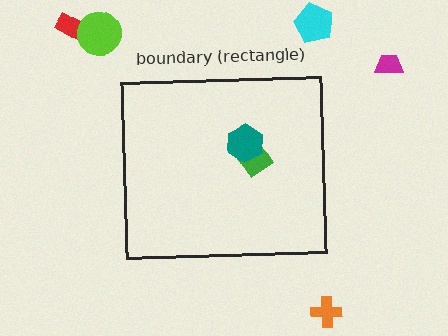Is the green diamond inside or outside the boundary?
Inside.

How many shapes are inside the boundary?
2 inside, 5 outside.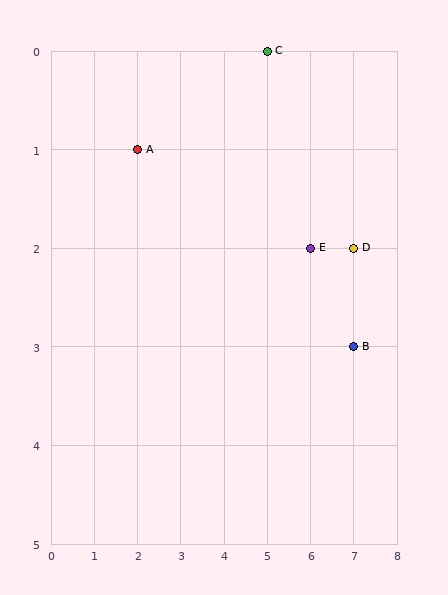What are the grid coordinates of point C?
Point C is at grid coordinates (5, 0).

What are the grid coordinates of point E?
Point E is at grid coordinates (6, 2).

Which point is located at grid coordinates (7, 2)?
Point D is at (7, 2).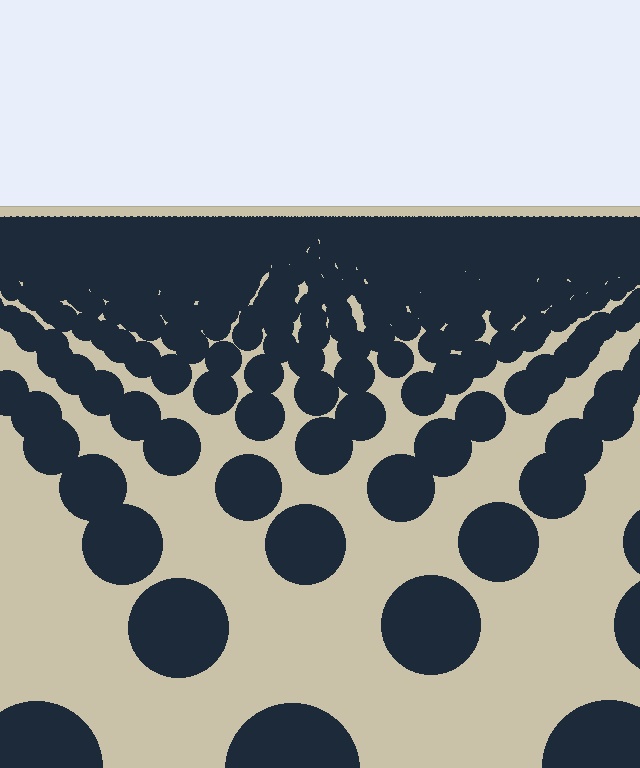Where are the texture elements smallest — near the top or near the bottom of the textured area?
Near the top.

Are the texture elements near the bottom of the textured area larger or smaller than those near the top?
Larger. Near the bottom, elements are closer to the viewer and appear at a bigger on-screen size.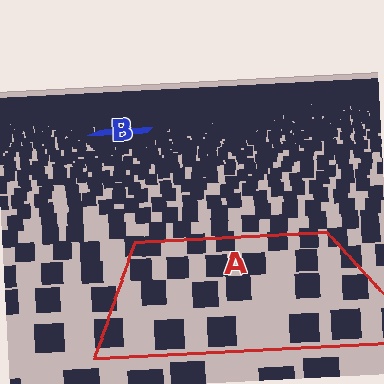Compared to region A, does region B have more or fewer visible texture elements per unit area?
Region B has more texture elements per unit area — they are packed more densely because it is farther away.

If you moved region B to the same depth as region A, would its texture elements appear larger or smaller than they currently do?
They would appear larger. At a closer depth, the same texture elements are projected at a bigger on-screen size.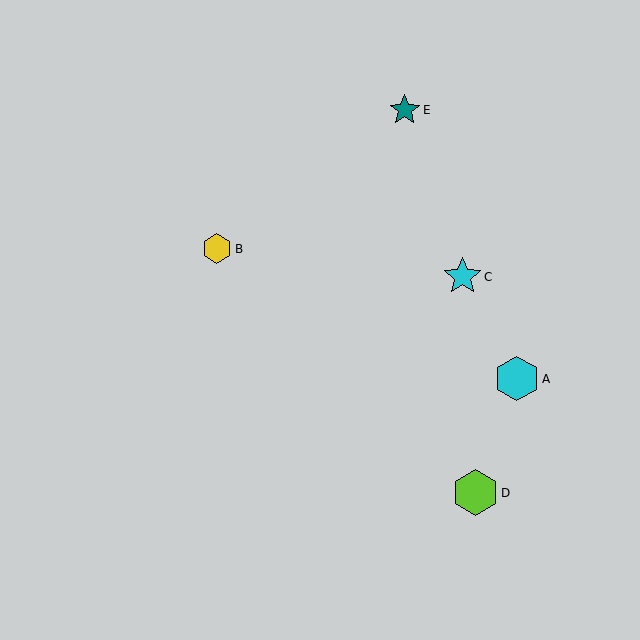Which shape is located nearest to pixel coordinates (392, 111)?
The teal star (labeled E) at (405, 110) is nearest to that location.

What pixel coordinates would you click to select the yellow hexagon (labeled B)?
Click at (217, 249) to select the yellow hexagon B.